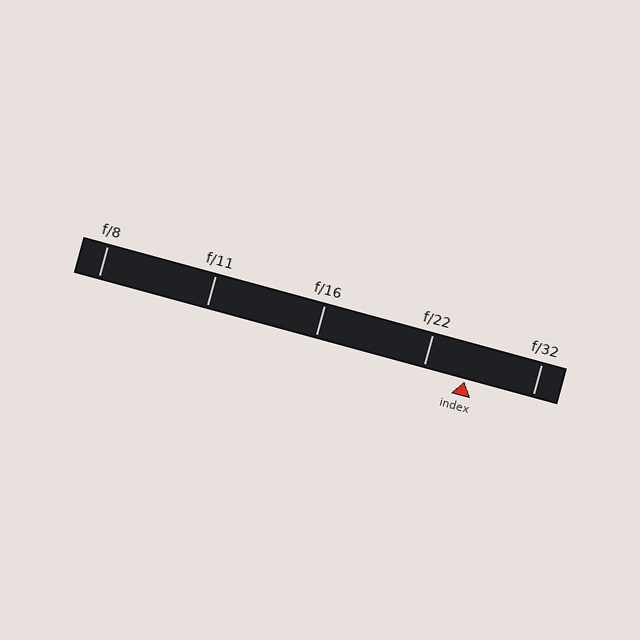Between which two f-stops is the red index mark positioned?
The index mark is between f/22 and f/32.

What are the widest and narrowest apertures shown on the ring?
The widest aperture shown is f/8 and the narrowest is f/32.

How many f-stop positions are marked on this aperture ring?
There are 5 f-stop positions marked.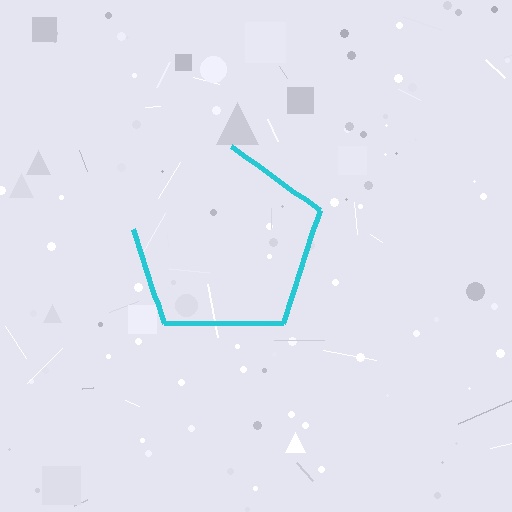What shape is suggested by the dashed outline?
The dashed outline suggests a pentagon.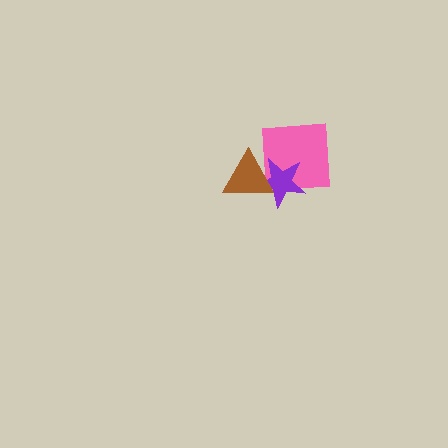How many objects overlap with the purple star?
2 objects overlap with the purple star.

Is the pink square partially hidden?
Yes, it is partially covered by another shape.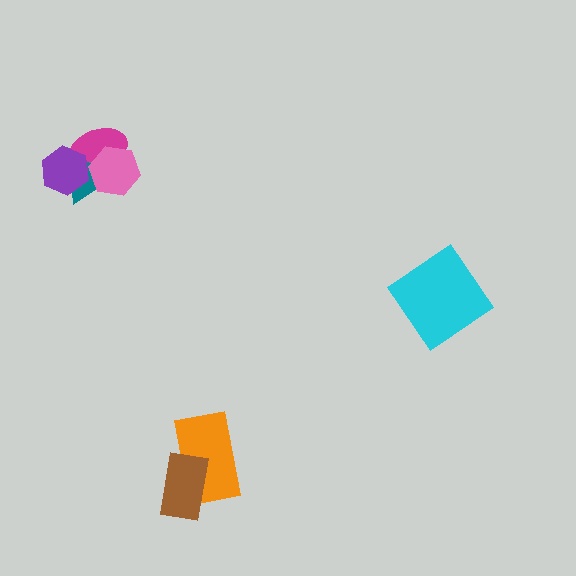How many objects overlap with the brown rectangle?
1 object overlaps with the brown rectangle.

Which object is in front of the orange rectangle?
The brown rectangle is in front of the orange rectangle.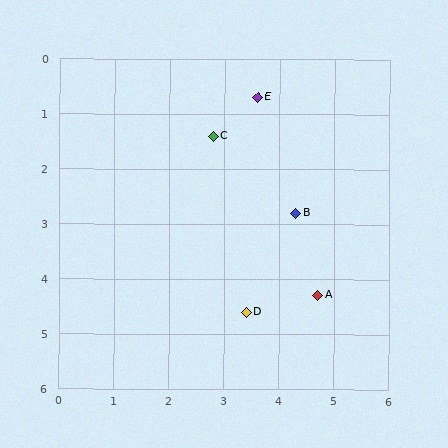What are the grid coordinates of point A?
Point A is at approximately (4.7, 4.3).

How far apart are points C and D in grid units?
Points C and D are about 3.3 grid units apart.